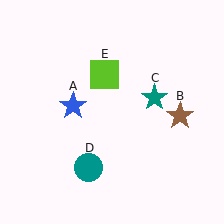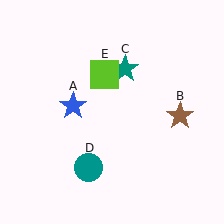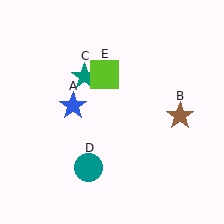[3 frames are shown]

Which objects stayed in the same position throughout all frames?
Blue star (object A) and brown star (object B) and teal circle (object D) and lime square (object E) remained stationary.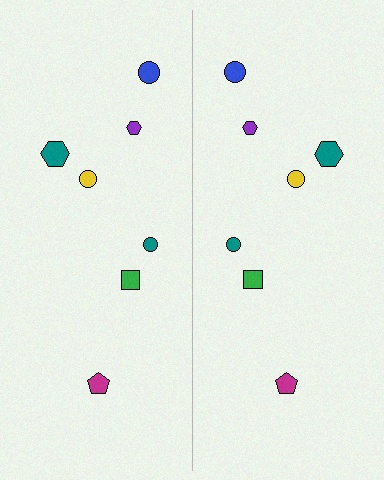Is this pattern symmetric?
Yes, this pattern has bilateral (reflection) symmetry.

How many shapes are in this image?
There are 14 shapes in this image.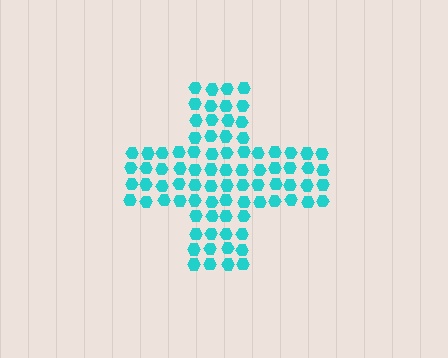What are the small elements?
The small elements are hexagons.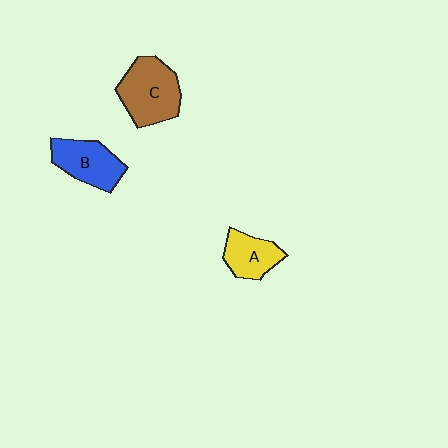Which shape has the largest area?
Shape C (brown).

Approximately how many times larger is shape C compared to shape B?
Approximately 1.3 times.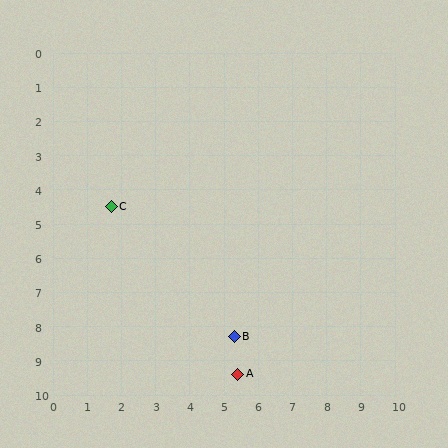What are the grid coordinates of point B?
Point B is at approximately (5.3, 8.3).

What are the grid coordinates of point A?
Point A is at approximately (5.4, 9.4).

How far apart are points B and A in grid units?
Points B and A are about 1.1 grid units apart.